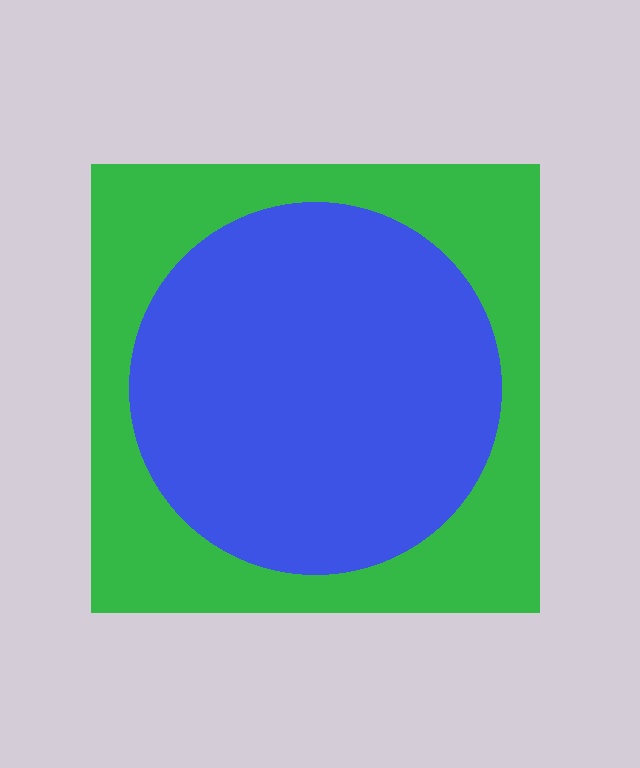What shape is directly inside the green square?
The blue circle.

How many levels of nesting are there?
2.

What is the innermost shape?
The blue circle.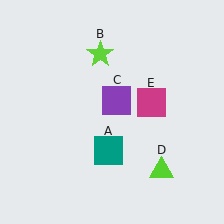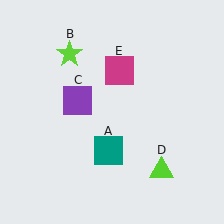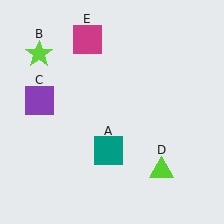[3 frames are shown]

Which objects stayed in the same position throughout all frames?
Teal square (object A) and lime triangle (object D) remained stationary.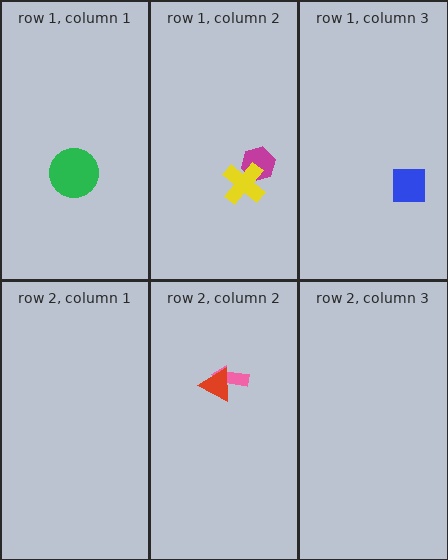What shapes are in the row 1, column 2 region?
The magenta hexagon, the yellow cross.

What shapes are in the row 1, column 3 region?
The blue square.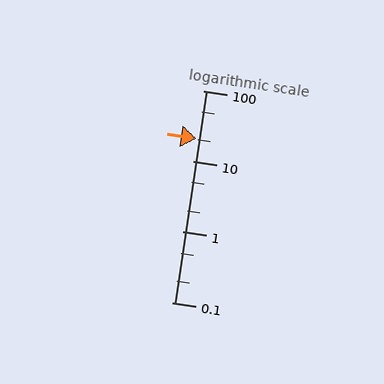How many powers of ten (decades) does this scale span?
The scale spans 3 decades, from 0.1 to 100.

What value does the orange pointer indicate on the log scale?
The pointer indicates approximately 21.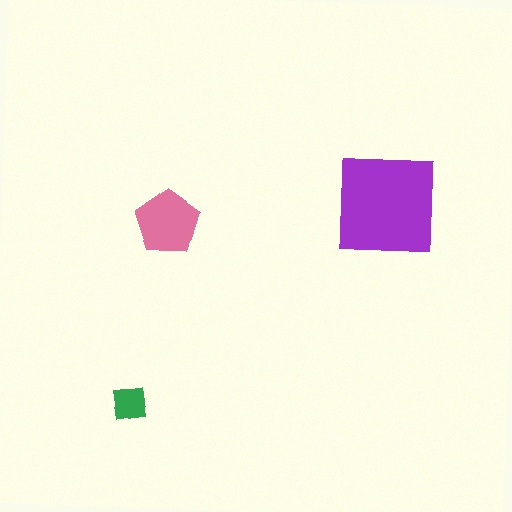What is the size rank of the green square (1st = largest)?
3rd.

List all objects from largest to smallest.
The purple square, the pink pentagon, the green square.